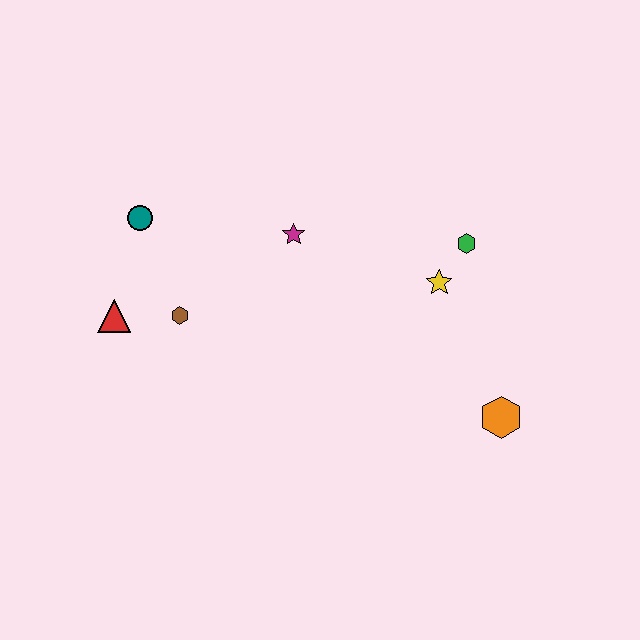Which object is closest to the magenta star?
The brown hexagon is closest to the magenta star.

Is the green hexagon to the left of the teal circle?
No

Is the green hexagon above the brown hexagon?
Yes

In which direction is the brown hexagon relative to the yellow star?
The brown hexagon is to the left of the yellow star.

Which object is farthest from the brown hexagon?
The orange hexagon is farthest from the brown hexagon.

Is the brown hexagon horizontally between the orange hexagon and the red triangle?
Yes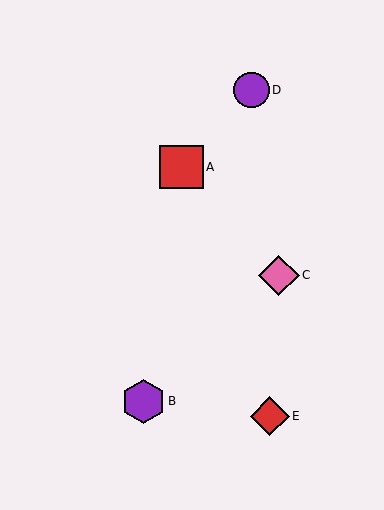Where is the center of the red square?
The center of the red square is at (181, 167).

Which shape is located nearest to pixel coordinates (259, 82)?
The purple circle (labeled D) at (251, 90) is nearest to that location.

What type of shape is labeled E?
Shape E is a red diamond.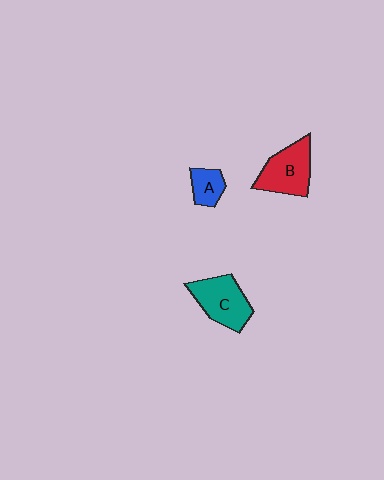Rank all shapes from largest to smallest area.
From largest to smallest: C (teal), B (red), A (blue).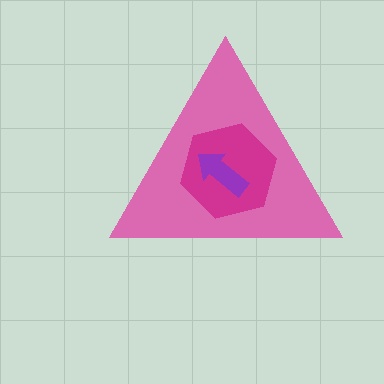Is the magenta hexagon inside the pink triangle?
Yes.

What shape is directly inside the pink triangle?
The magenta hexagon.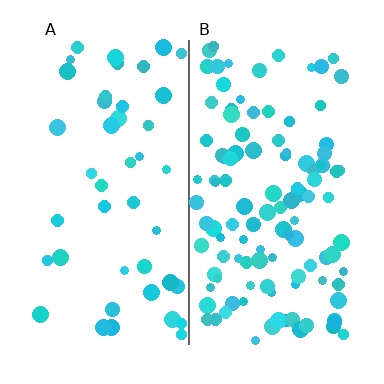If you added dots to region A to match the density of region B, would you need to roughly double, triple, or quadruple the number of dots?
Approximately triple.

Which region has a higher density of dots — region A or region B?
B (the right).